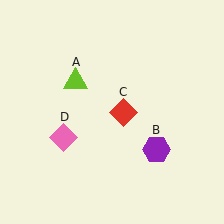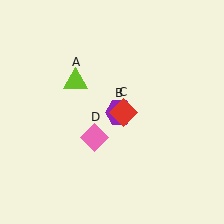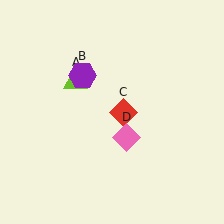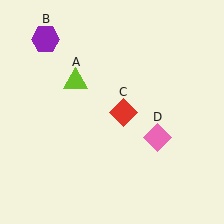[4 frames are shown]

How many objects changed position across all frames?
2 objects changed position: purple hexagon (object B), pink diamond (object D).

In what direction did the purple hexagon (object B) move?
The purple hexagon (object B) moved up and to the left.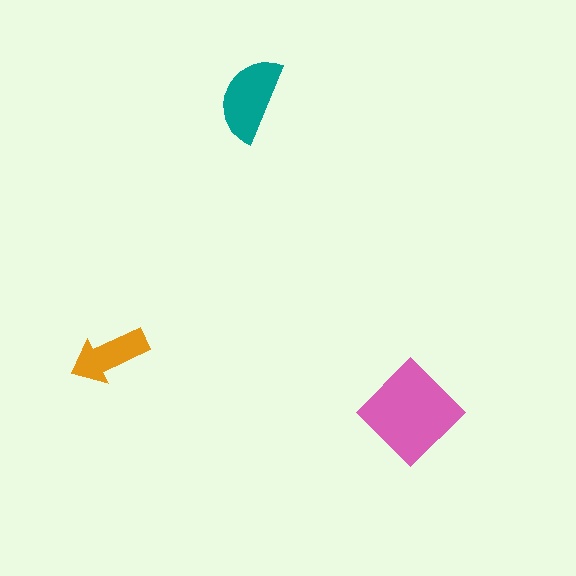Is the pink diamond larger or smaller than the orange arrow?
Larger.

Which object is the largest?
The pink diamond.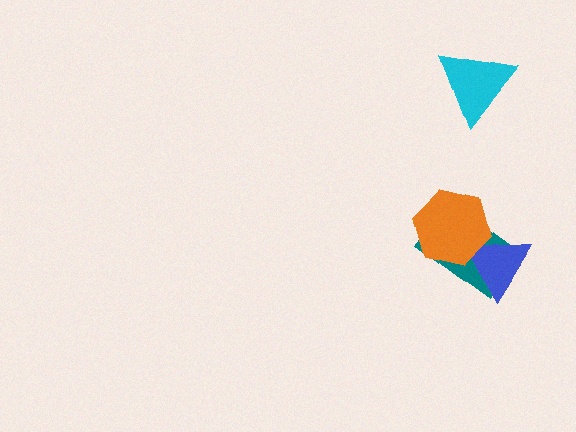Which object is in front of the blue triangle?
The orange hexagon is in front of the blue triangle.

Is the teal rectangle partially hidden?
Yes, it is partially covered by another shape.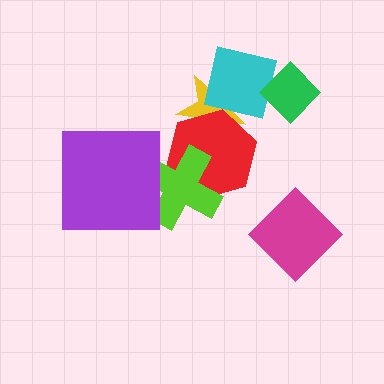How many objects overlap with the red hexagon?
3 objects overlap with the red hexagon.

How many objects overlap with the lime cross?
2 objects overlap with the lime cross.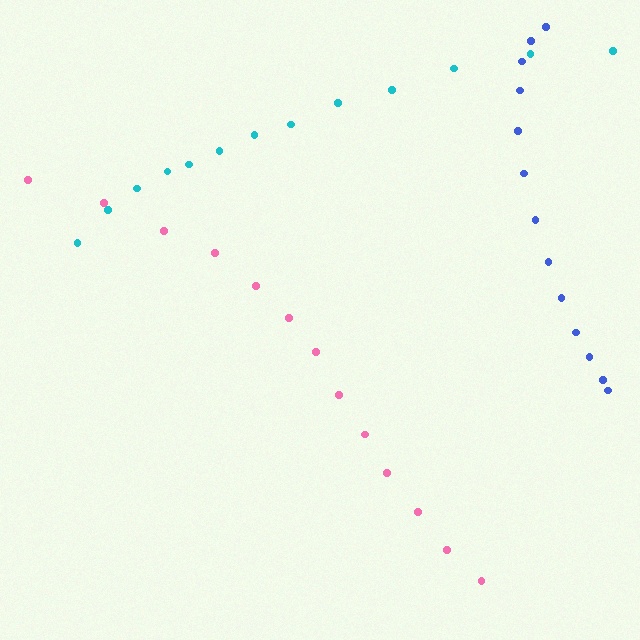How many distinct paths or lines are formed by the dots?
There are 3 distinct paths.